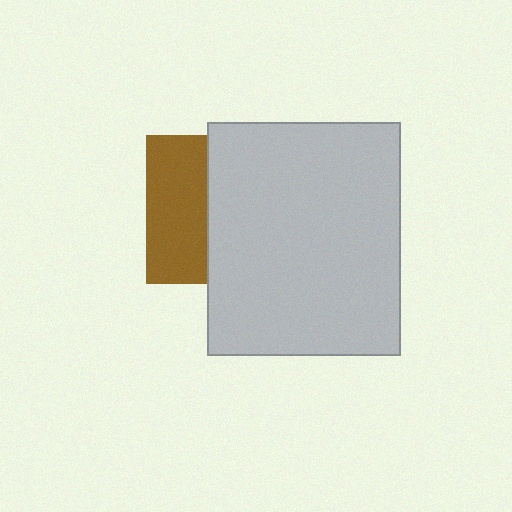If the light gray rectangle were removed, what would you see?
You would see the complete brown square.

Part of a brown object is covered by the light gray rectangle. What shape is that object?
It is a square.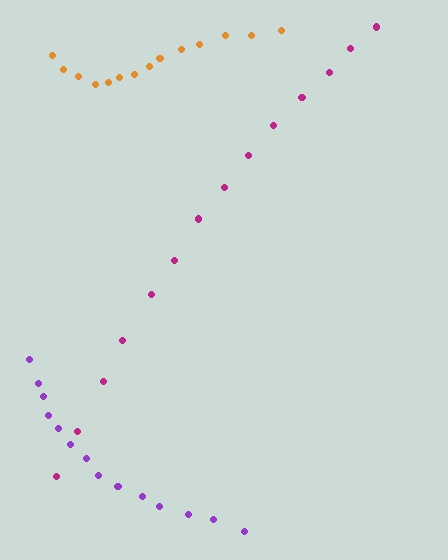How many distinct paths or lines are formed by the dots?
There are 3 distinct paths.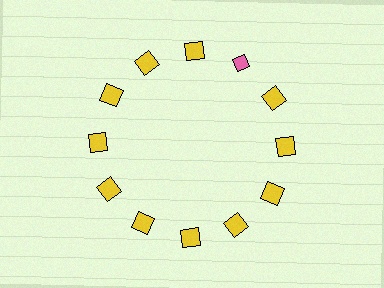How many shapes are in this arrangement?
There are 12 shapes arranged in a ring pattern.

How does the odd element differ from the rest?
It differs in both color (pink instead of yellow) and shape (diamond instead of square).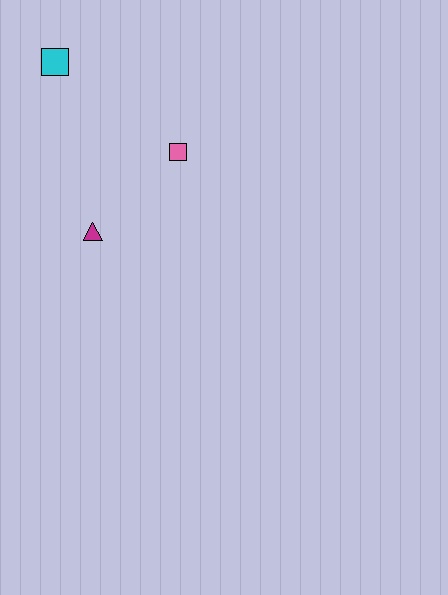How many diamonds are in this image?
There are no diamonds.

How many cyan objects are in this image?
There is 1 cyan object.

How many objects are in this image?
There are 3 objects.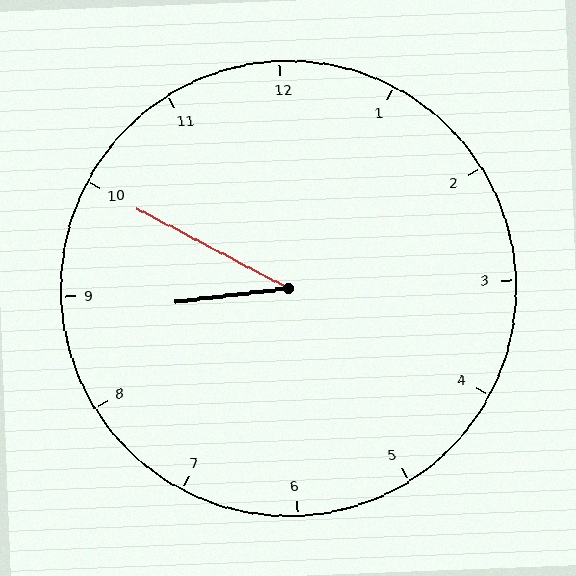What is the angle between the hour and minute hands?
Approximately 35 degrees.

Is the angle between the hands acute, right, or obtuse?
It is acute.